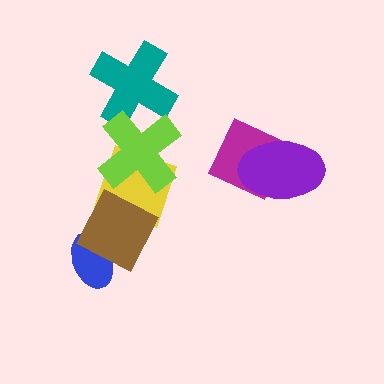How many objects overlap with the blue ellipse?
1 object overlaps with the blue ellipse.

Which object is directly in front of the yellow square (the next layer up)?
The lime cross is directly in front of the yellow square.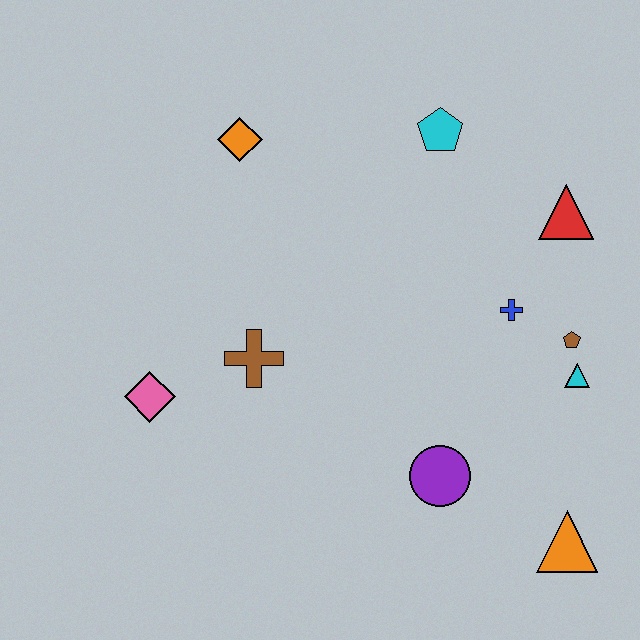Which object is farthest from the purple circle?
The orange diamond is farthest from the purple circle.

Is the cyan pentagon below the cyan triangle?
No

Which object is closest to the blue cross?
The brown pentagon is closest to the blue cross.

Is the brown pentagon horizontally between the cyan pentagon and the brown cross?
No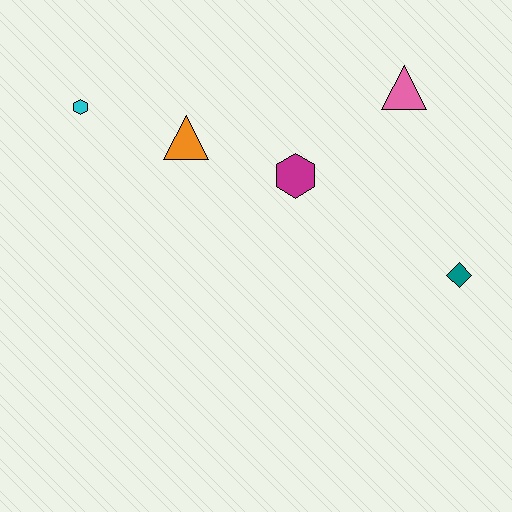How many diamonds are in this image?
There is 1 diamond.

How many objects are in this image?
There are 5 objects.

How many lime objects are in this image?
There are no lime objects.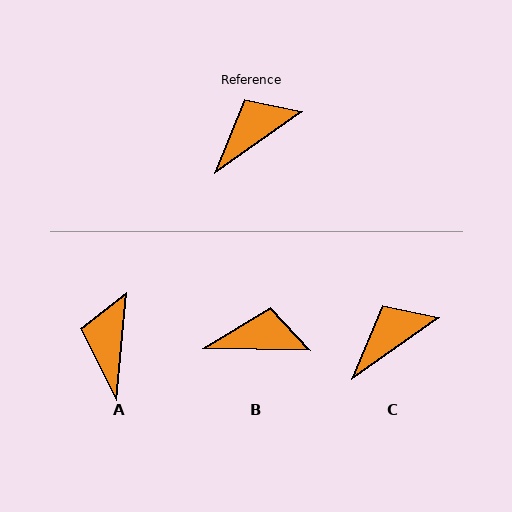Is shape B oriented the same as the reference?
No, it is off by about 36 degrees.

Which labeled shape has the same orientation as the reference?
C.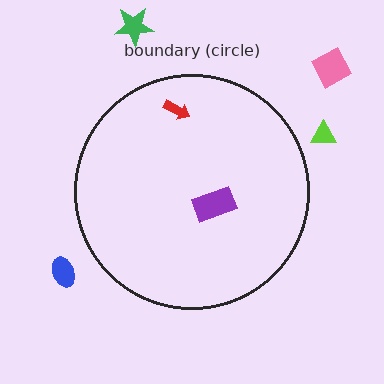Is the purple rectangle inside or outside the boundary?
Inside.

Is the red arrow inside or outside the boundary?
Inside.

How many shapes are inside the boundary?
2 inside, 4 outside.